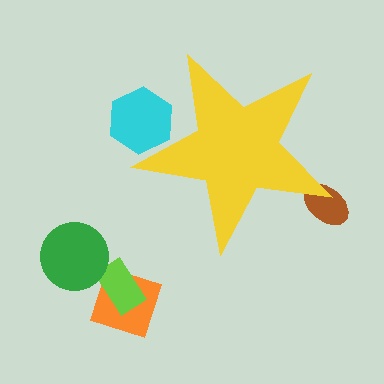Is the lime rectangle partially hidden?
No, the lime rectangle is fully visible.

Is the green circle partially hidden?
No, the green circle is fully visible.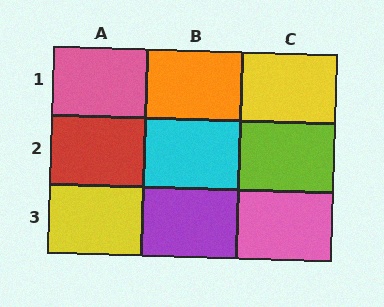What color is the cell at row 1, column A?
Pink.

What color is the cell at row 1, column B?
Orange.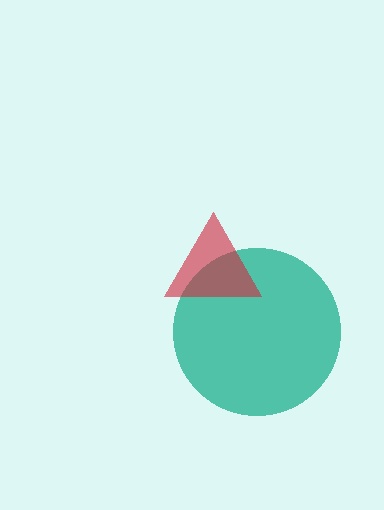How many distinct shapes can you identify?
There are 2 distinct shapes: a teal circle, a red triangle.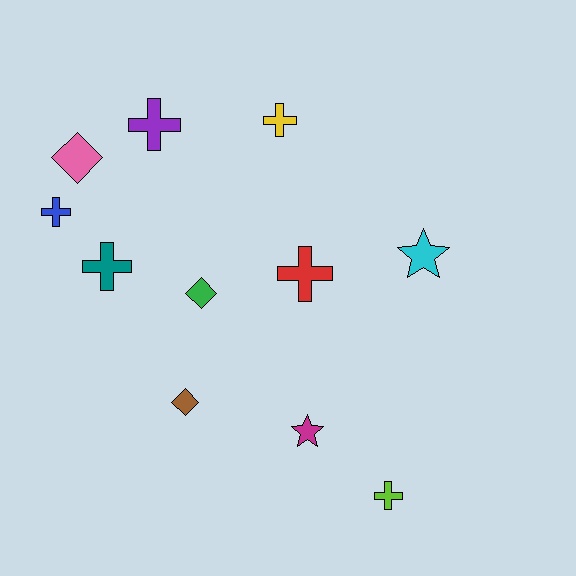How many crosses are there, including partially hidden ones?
There are 6 crosses.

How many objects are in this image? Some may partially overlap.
There are 11 objects.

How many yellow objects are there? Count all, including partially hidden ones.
There is 1 yellow object.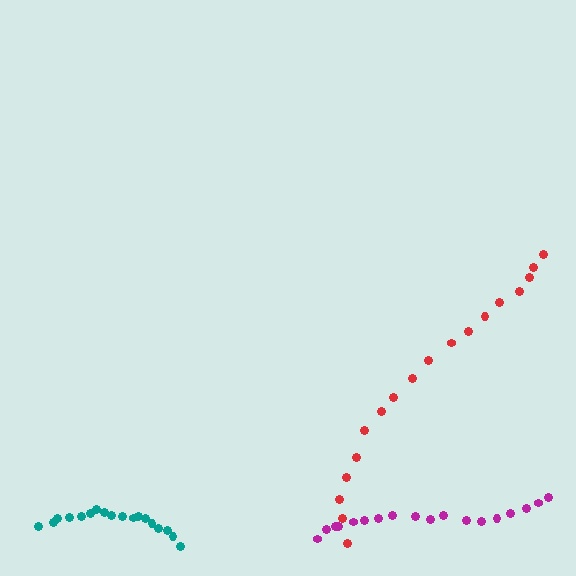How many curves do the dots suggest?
There are 3 distinct paths.